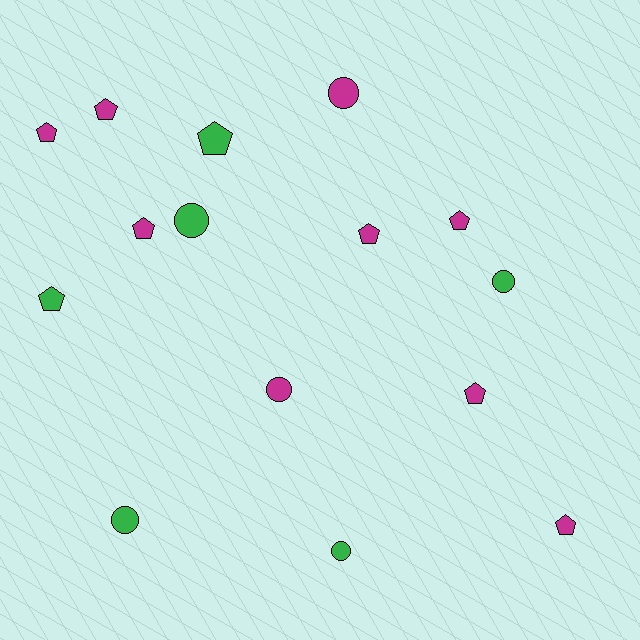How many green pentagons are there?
There are 2 green pentagons.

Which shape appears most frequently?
Pentagon, with 9 objects.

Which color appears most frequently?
Magenta, with 9 objects.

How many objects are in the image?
There are 15 objects.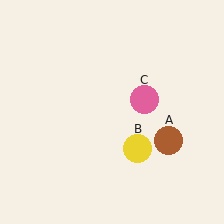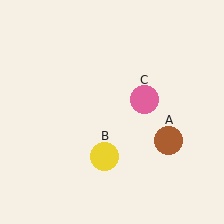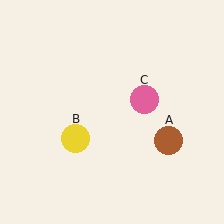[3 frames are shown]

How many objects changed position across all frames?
1 object changed position: yellow circle (object B).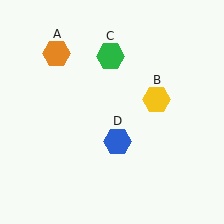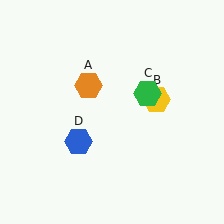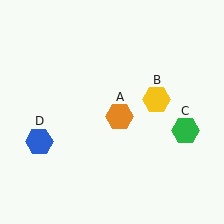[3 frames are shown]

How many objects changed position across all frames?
3 objects changed position: orange hexagon (object A), green hexagon (object C), blue hexagon (object D).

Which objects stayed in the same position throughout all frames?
Yellow hexagon (object B) remained stationary.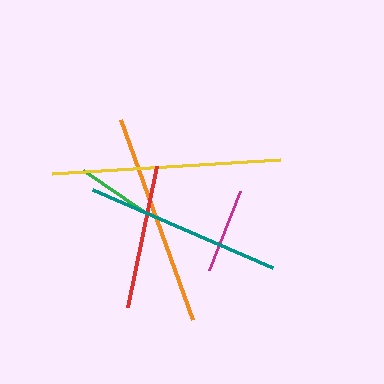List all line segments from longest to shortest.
From longest to shortest: yellow, orange, teal, red, magenta, green.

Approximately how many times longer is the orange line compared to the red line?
The orange line is approximately 1.5 times the length of the red line.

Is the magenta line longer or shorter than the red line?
The red line is longer than the magenta line.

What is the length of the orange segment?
The orange segment is approximately 212 pixels long.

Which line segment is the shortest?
The green line is the shortest at approximately 73 pixels.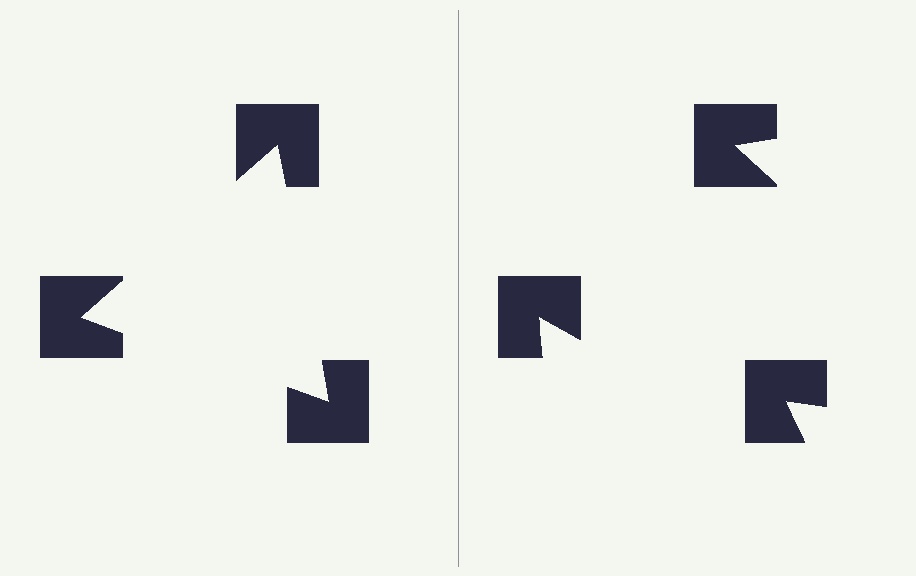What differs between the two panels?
The notched squares are positioned identically on both sides; only the wedge orientations differ. On the left they align to a triangle; on the right they are misaligned.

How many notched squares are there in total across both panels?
6 — 3 on each side.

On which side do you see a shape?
An illusory triangle appears on the left side. On the right side the wedge cuts are rotated, so no coherent shape forms.